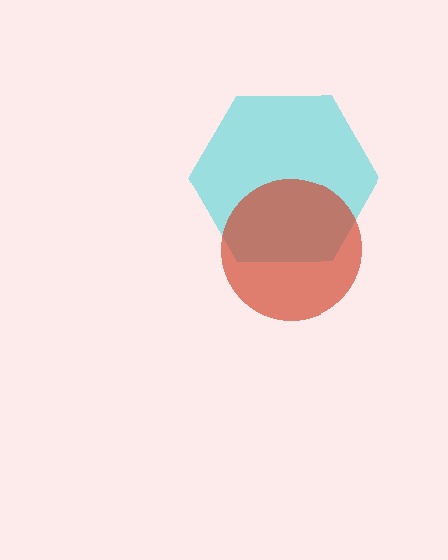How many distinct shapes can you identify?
There are 2 distinct shapes: a cyan hexagon, a red circle.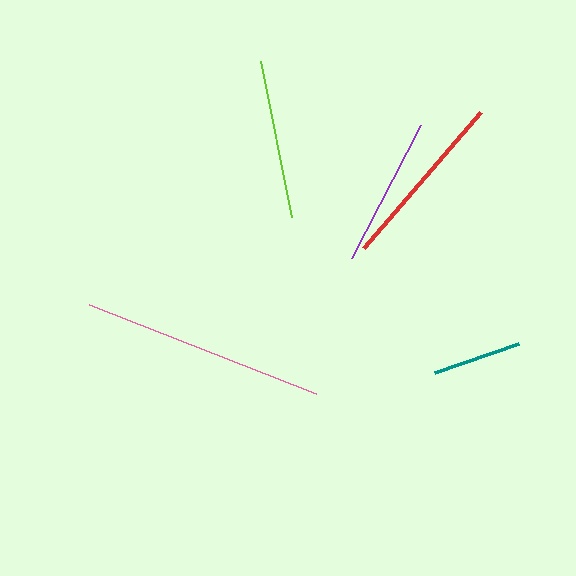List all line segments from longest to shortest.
From longest to shortest: pink, red, lime, purple, teal.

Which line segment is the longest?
The pink line is the longest at approximately 244 pixels.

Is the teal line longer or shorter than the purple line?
The purple line is longer than the teal line.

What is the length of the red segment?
The red segment is approximately 179 pixels long.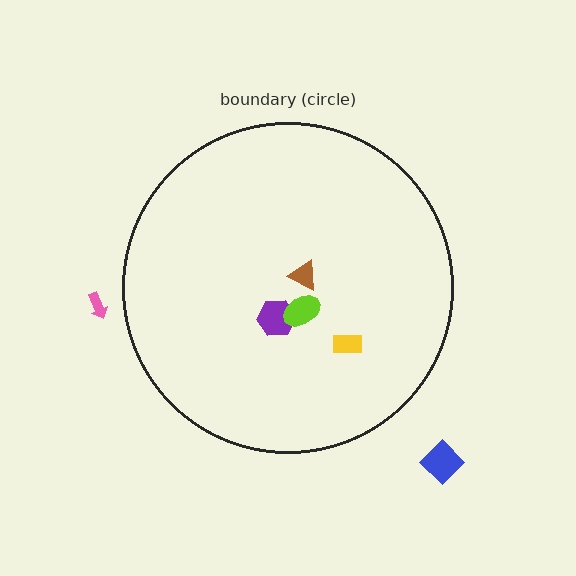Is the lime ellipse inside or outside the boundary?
Inside.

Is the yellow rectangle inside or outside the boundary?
Inside.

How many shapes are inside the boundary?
4 inside, 2 outside.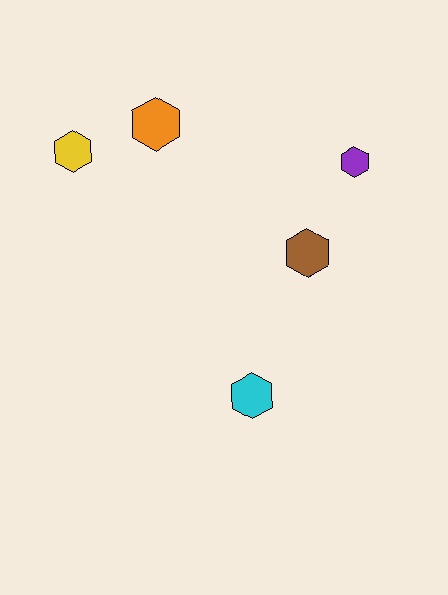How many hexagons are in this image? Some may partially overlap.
There are 5 hexagons.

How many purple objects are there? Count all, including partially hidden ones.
There is 1 purple object.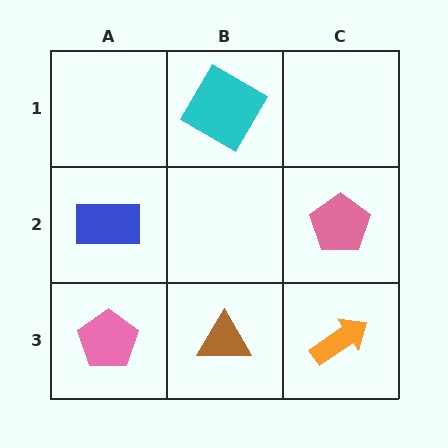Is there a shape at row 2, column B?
No, that cell is empty.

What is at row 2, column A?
A blue rectangle.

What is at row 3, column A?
A pink pentagon.